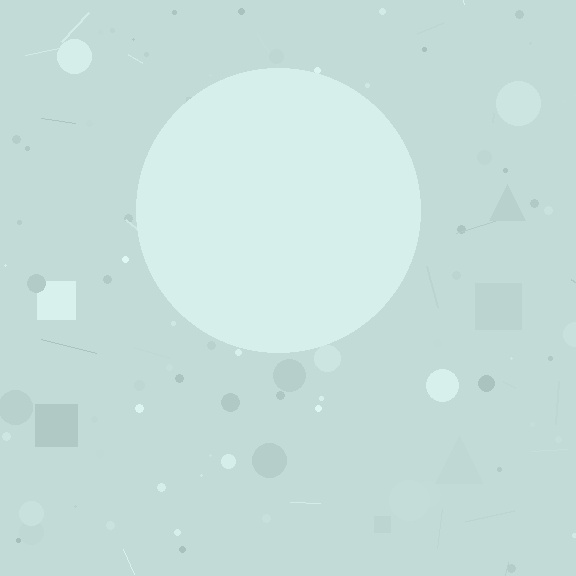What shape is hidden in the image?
A circle is hidden in the image.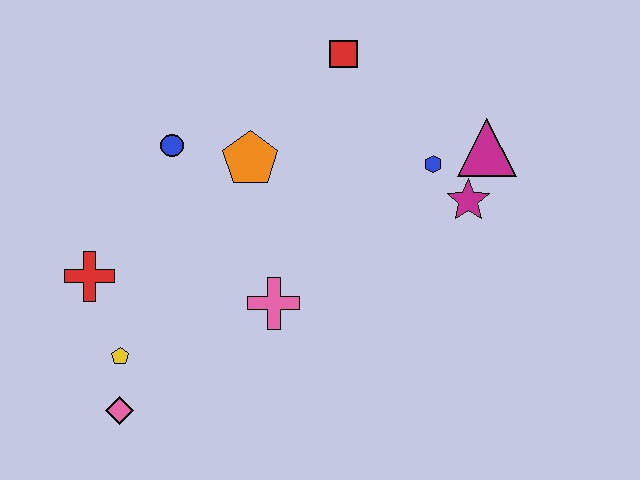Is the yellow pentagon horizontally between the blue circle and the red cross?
Yes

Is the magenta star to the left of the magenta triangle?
Yes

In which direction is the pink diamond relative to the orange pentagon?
The pink diamond is below the orange pentagon.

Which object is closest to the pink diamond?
The yellow pentagon is closest to the pink diamond.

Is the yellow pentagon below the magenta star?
Yes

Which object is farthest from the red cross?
The magenta triangle is farthest from the red cross.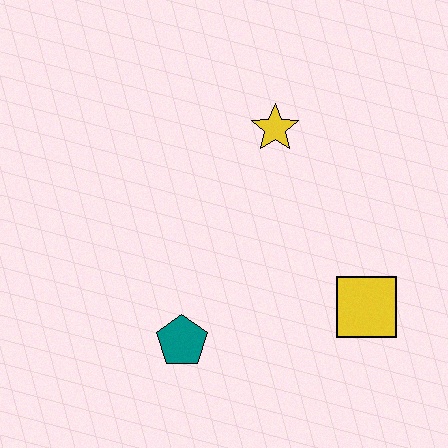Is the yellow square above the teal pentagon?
Yes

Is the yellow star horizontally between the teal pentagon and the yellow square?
Yes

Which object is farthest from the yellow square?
The yellow star is farthest from the yellow square.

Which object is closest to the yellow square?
The teal pentagon is closest to the yellow square.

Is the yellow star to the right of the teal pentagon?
Yes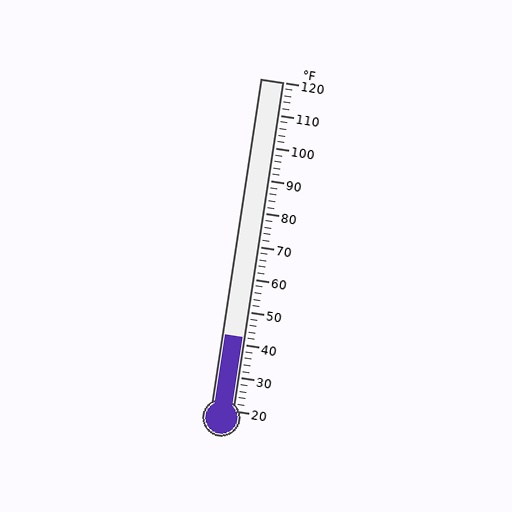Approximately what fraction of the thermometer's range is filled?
The thermometer is filled to approximately 20% of its range.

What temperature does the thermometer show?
The thermometer shows approximately 42°F.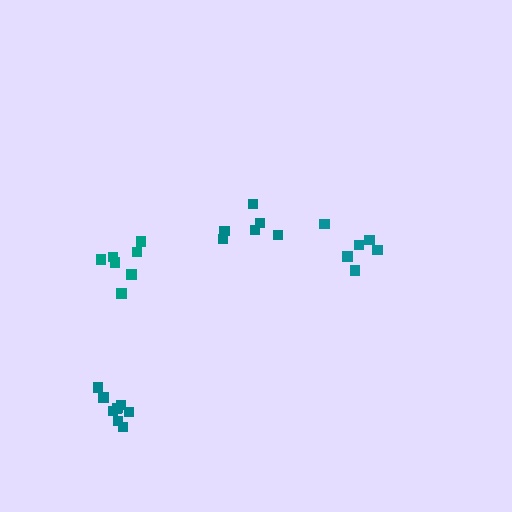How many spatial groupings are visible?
There are 4 spatial groupings.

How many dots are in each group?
Group 1: 6 dots, Group 2: 6 dots, Group 3: 9 dots, Group 4: 7 dots (28 total).